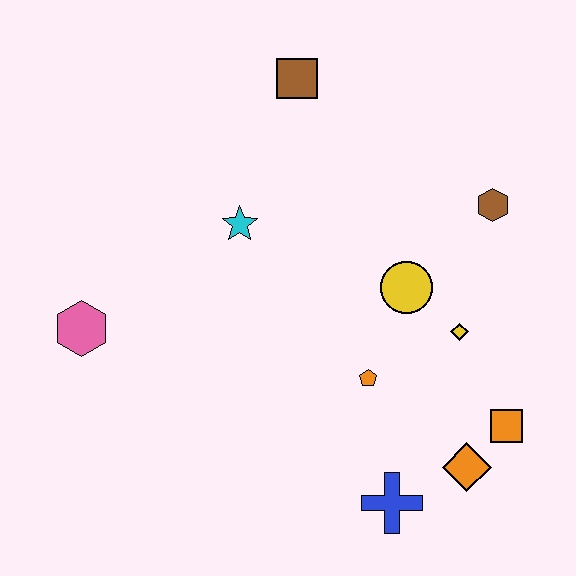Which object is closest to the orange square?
The orange diamond is closest to the orange square.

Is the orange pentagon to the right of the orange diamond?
No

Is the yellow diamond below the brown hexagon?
Yes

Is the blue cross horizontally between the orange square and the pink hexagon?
Yes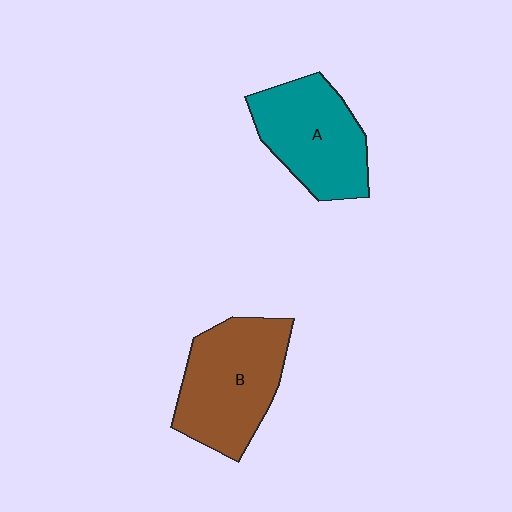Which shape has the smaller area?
Shape A (teal).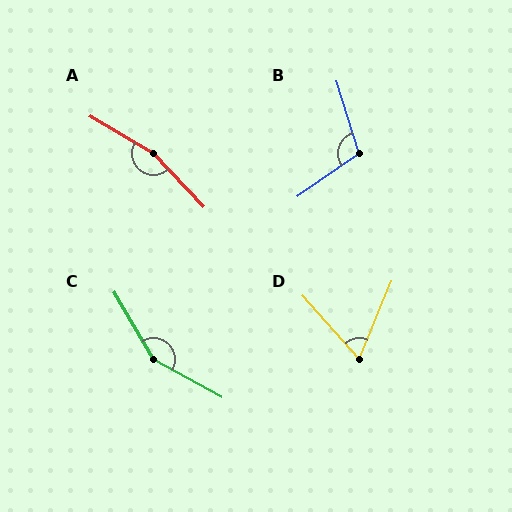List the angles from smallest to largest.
D (64°), B (108°), C (149°), A (164°).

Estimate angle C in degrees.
Approximately 149 degrees.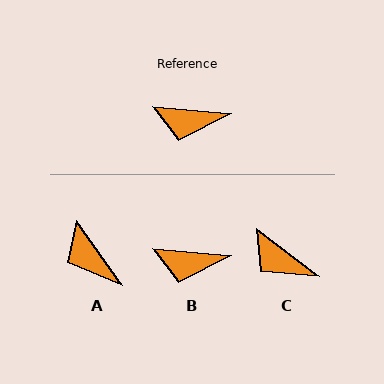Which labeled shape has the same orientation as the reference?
B.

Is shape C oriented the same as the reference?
No, it is off by about 32 degrees.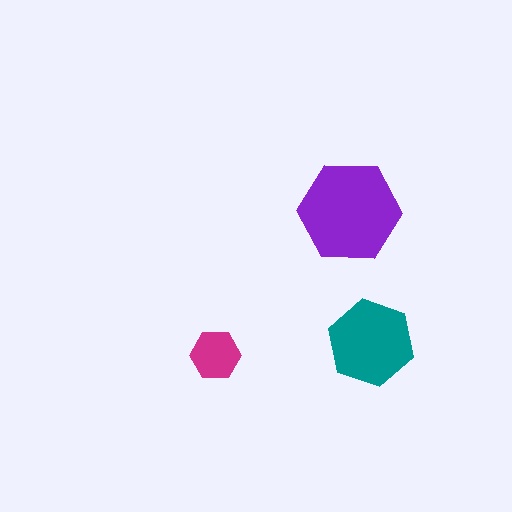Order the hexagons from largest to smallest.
the purple one, the teal one, the magenta one.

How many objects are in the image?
There are 3 objects in the image.